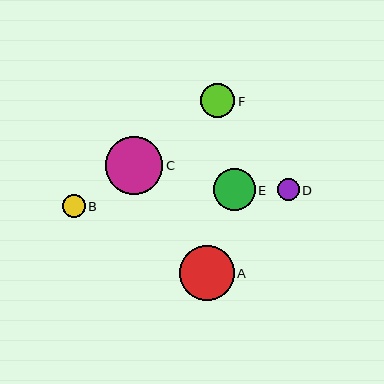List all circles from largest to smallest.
From largest to smallest: C, A, E, F, B, D.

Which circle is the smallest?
Circle D is the smallest with a size of approximately 22 pixels.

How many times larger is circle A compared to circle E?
Circle A is approximately 1.3 times the size of circle E.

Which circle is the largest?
Circle C is the largest with a size of approximately 58 pixels.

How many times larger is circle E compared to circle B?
Circle E is approximately 1.8 times the size of circle B.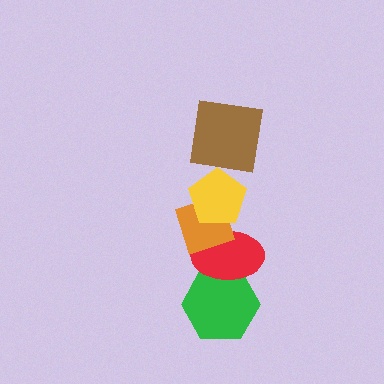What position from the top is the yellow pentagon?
The yellow pentagon is 2nd from the top.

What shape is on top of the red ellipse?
The orange diamond is on top of the red ellipse.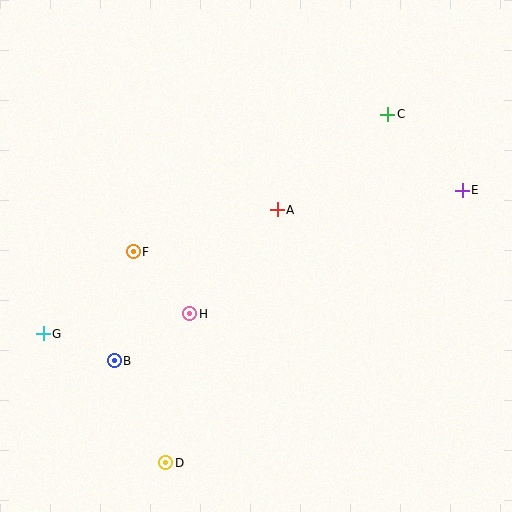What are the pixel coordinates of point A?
Point A is at (277, 210).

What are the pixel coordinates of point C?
Point C is at (388, 114).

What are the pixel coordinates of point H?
Point H is at (190, 314).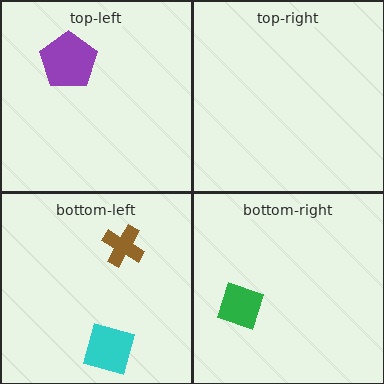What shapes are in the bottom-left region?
The cyan square, the brown cross.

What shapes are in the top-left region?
The purple pentagon.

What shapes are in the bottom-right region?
The green diamond.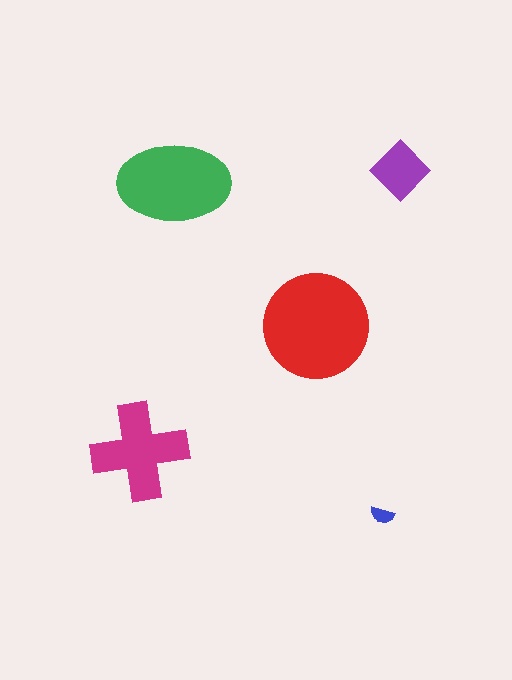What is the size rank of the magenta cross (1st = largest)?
3rd.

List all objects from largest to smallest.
The red circle, the green ellipse, the magenta cross, the purple diamond, the blue semicircle.